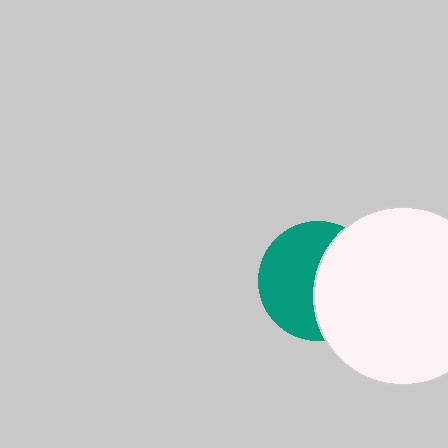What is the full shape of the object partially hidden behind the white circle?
The partially hidden object is a teal circle.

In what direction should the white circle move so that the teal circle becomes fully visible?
The white circle should move right. That is the shortest direction to clear the overlap and leave the teal circle fully visible.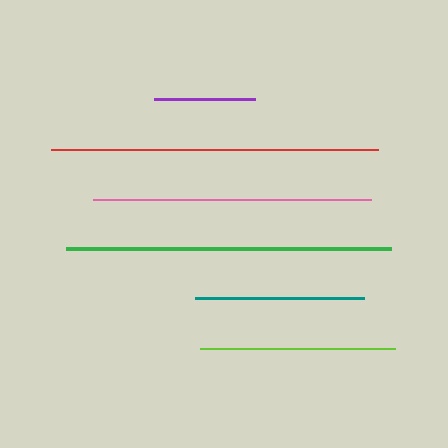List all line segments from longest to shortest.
From longest to shortest: red, green, pink, lime, teal, purple.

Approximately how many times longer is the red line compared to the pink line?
The red line is approximately 1.2 times the length of the pink line.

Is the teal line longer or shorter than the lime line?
The lime line is longer than the teal line.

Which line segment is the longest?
The red line is the longest at approximately 326 pixels.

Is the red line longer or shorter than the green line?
The red line is longer than the green line.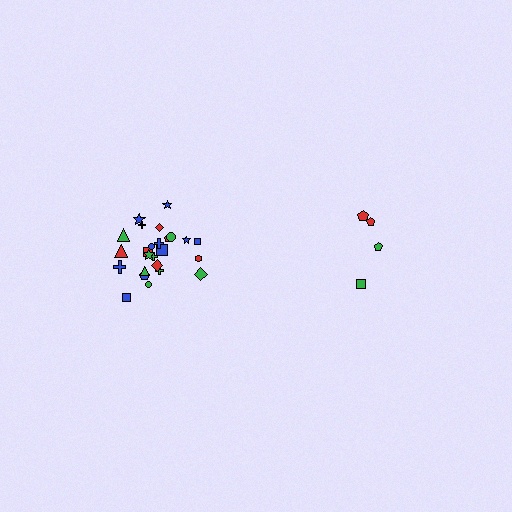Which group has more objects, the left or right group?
The left group.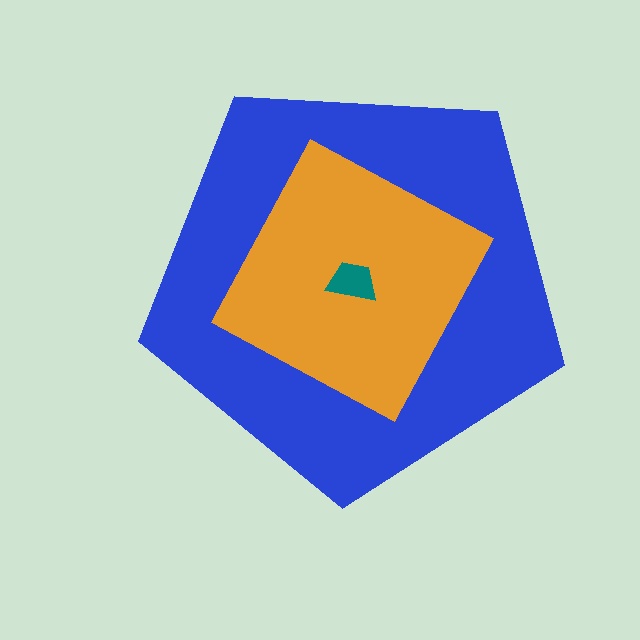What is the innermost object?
The teal trapezoid.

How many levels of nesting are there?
3.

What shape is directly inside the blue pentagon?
The orange square.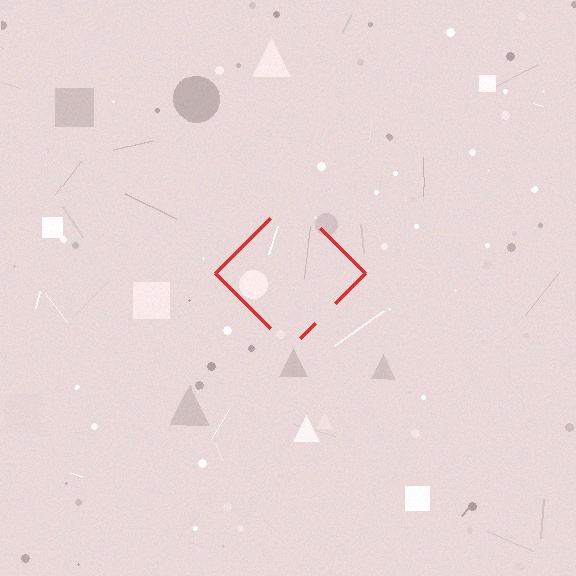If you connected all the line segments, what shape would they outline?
They would outline a diamond.